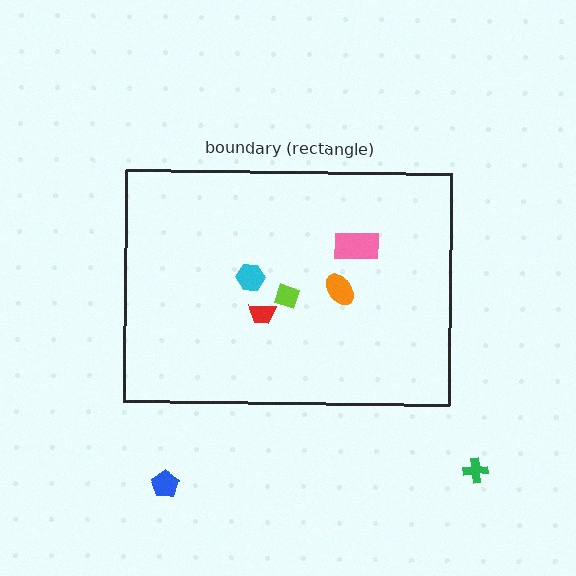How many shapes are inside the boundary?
5 inside, 2 outside.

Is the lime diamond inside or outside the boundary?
Inside.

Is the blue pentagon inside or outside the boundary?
Outside.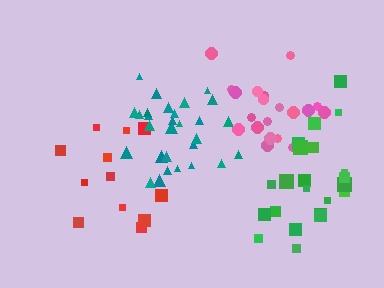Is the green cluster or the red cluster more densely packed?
Green.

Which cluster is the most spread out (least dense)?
Red.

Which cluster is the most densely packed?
Teal.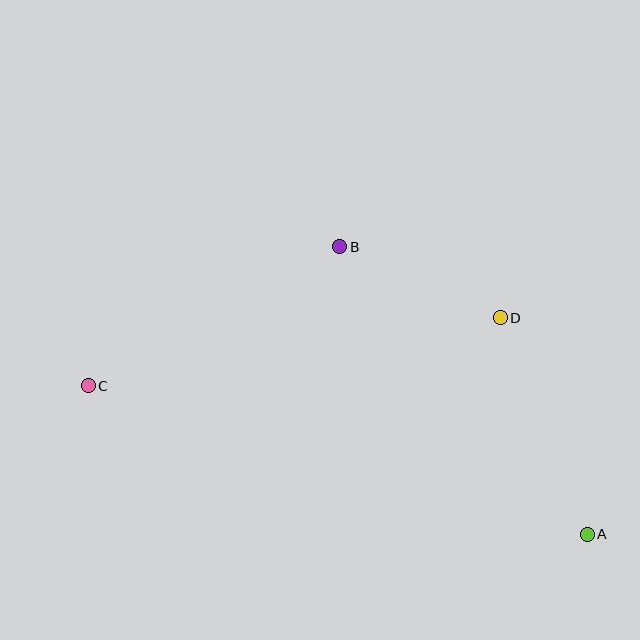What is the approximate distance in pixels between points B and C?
The distance between B and C is approximately 287 pixels.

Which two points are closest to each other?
Points B and D are closest to each other.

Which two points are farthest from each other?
Points A and C are farthest from each other.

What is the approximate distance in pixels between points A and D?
The distance between A and D is approximately 233 pixels.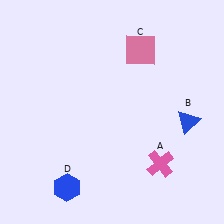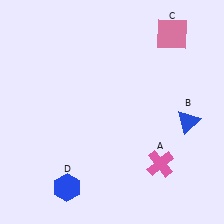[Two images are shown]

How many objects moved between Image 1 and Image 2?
1 object moved between the two images.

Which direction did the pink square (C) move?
The pink square (C) moved right.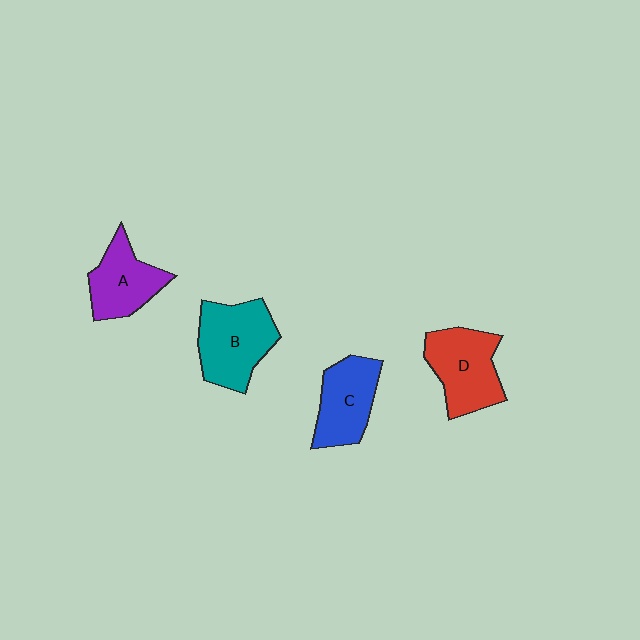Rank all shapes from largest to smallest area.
From largest to smallest: B (teal), D (red), C (blue), A (purple).